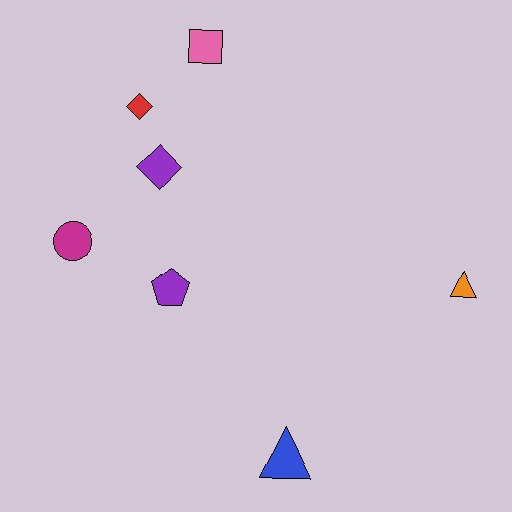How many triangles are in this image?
There are 2 triangles.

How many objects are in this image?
There are 7 objects.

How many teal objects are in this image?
There are no teal objects.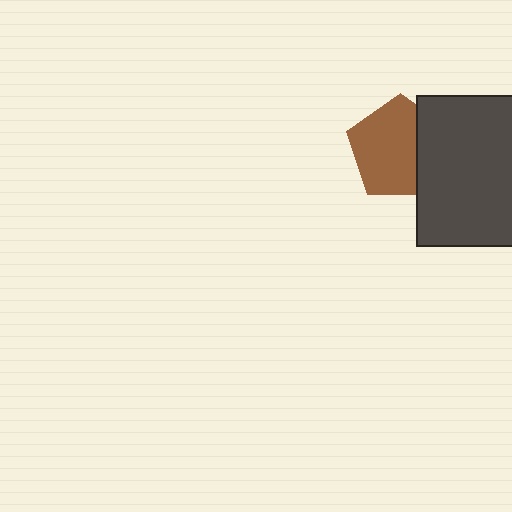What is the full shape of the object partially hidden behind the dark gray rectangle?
The partially hidden object is a brown pentagon.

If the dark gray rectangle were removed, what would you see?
You would see the complete brown pentagon.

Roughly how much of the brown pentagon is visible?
Most of it is visible (roughly 69%).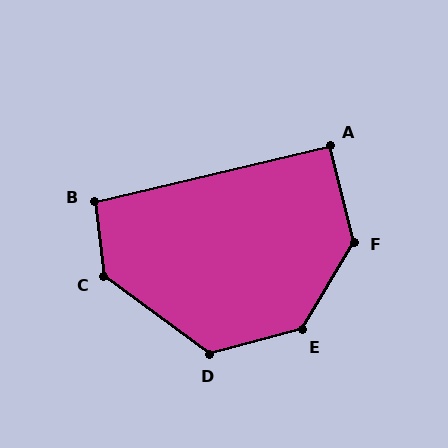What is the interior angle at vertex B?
Approximately 96 degrees (obtuse).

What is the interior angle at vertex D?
Approximately 129 degrees (obtuse).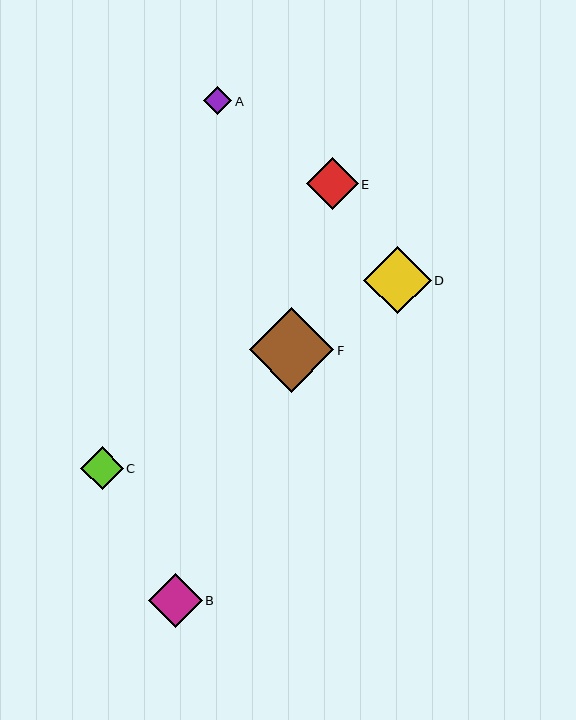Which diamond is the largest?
Diamond F is the largest with a size of approximately 85 pixels.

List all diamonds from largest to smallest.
From largest to smallest: F, D, B, E, C, A.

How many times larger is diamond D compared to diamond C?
Diamond D is approximately 1.6 times the size of diamond C.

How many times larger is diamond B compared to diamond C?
Diamond B is approximately 1.3 times the size of diamond C.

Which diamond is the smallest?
Diamond A is the smallest with a size of approximately 28 pixels.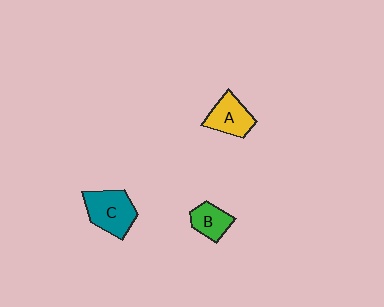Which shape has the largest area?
Shape C (teal).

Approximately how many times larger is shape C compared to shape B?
Approximately 1.6 times.